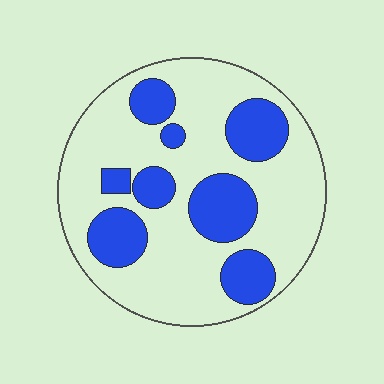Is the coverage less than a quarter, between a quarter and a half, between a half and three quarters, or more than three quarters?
Between a quarter and a half.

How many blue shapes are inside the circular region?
8.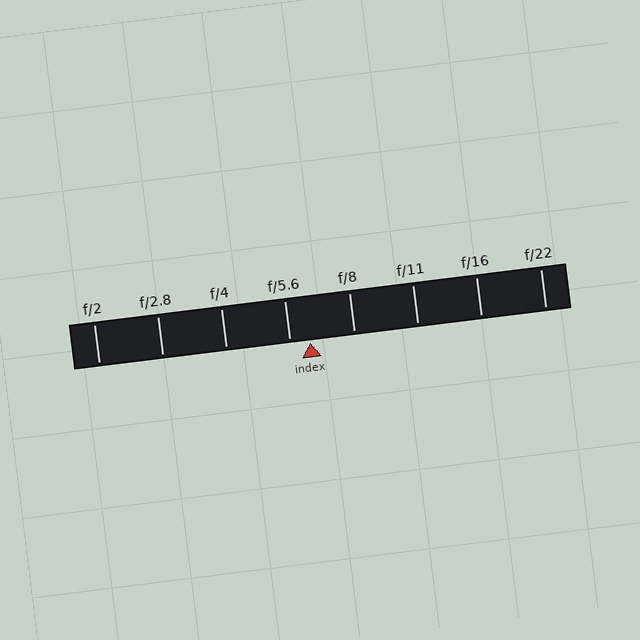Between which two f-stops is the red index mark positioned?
The index mark is between f/5.6 and f/8.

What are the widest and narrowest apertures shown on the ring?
The widest aperture shown is f/2 and the narrowest is f/22.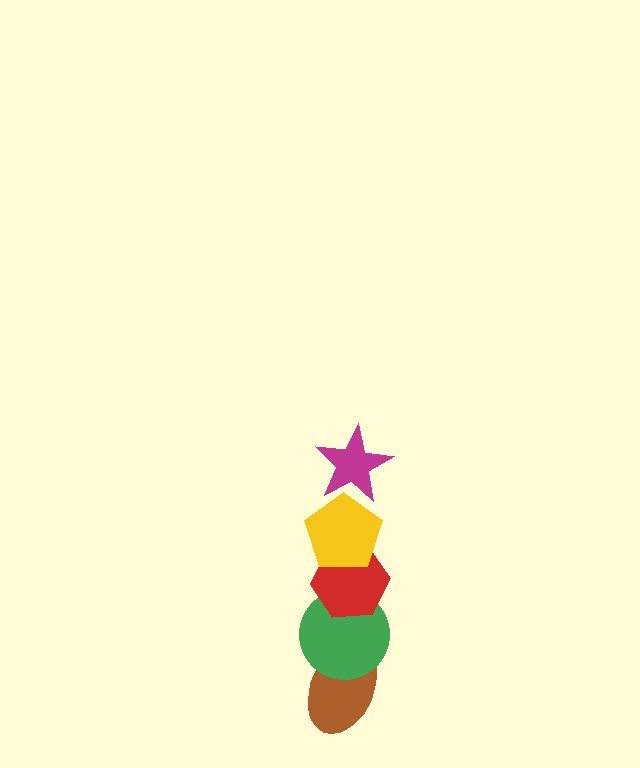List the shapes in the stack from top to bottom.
From top to bottom: the magenta star, the yellow pentagon, the red hexagon, the green circle, the brown ellipse.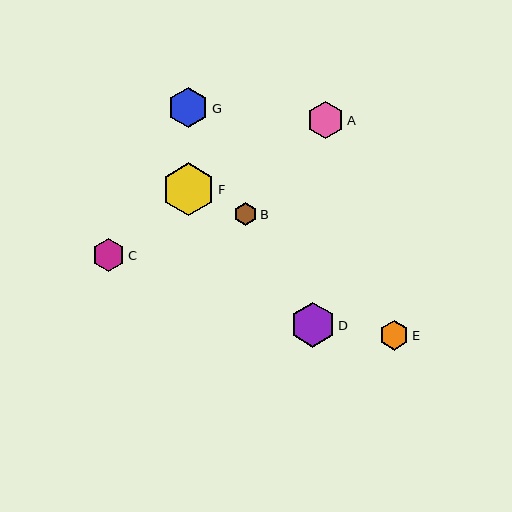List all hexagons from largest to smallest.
From largest to smallest: F, D, G, A, C, E, B.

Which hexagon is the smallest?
Hexagon B is the smallest with a size of approximately 23 pixels.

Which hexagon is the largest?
Hexagon F is the largest with a size of approximately 53 pixels.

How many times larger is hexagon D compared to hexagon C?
Hexagon D is approximately 1.3 times the size of hexagon C.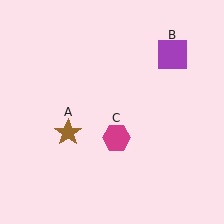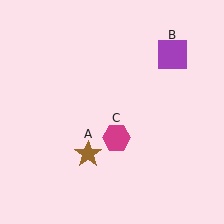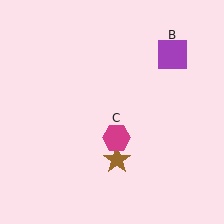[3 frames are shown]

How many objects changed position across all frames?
1 object changed position: brown star (object A).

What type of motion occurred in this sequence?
The brown star (object A) rotated counterclockwise around the center of the scene.